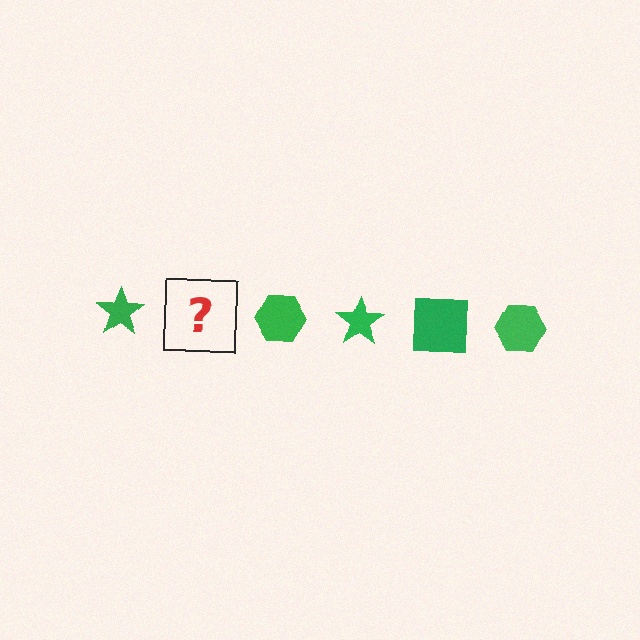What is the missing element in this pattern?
The missing element is a green square.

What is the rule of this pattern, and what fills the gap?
The rule is that the pattern cycles through star, square, hexagon shapes in green. The gap should be filled with a green square.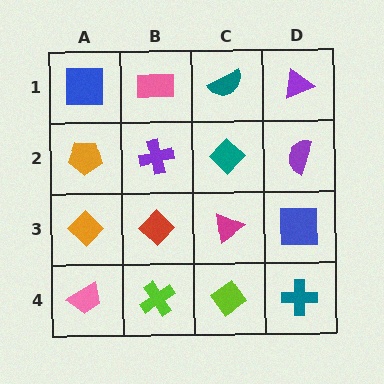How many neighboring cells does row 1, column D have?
2.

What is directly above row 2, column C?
A teal semicircle.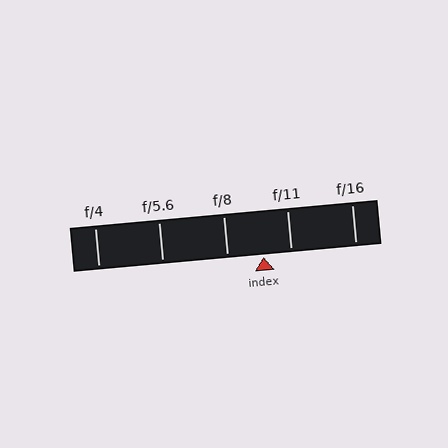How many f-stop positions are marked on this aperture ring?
There are 5 f-stop positions marked.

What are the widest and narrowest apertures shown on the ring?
The widest aperture shown is f/4 and the narrowest is f/16.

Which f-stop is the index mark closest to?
The index mark is closest to f/11.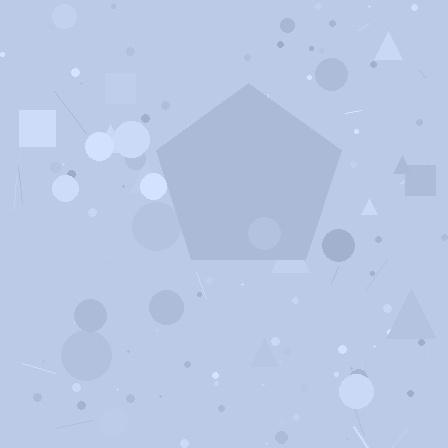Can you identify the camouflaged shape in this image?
The camouflaged shape is a pentagon.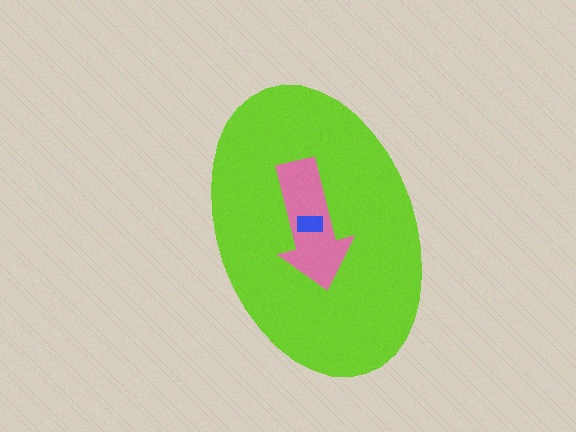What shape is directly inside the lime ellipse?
The pink arrow.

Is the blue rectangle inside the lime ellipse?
Yes.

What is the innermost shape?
The blue rectangle.